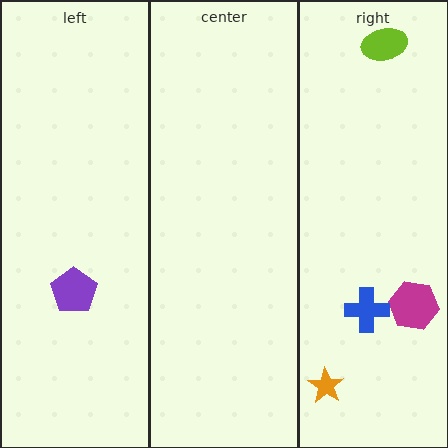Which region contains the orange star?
The right region.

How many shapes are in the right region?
4.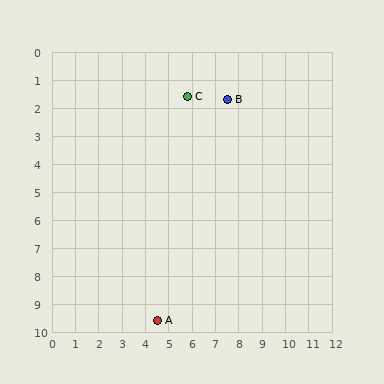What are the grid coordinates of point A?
Point A is at approximately (4.5, 9.6).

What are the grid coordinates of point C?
Point C is at approximately (5.8, 1.6).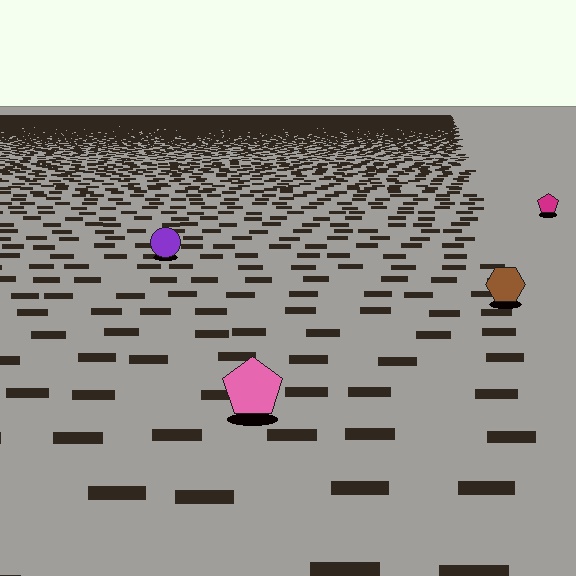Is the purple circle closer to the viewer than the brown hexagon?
No. The brown hexagon is closer — you can tell from the texture gradient: the ground texture is coarser near it.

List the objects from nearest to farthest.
From nearest to farthest: the pink pentagon, the brown hexagon, the purple circle, the magenta pentagon.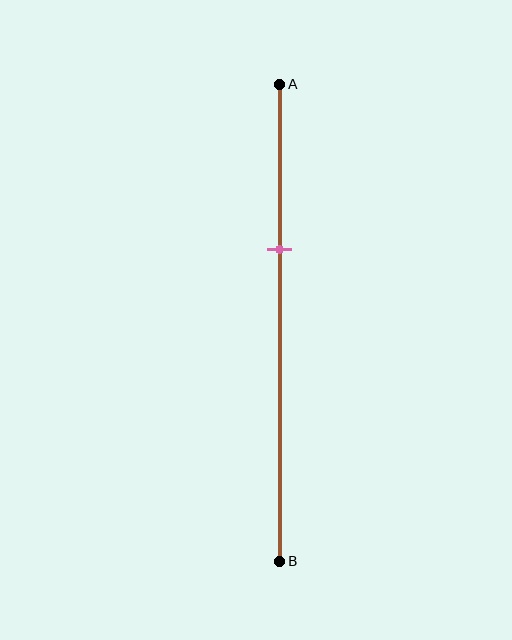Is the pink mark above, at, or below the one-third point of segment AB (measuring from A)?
The pink mark is approximately at the one-third point of segment AB.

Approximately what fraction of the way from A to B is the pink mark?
The pink mark is approximately 35% of the way from A to B.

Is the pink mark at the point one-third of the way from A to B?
Yes, the mark is approximately at the one-third point.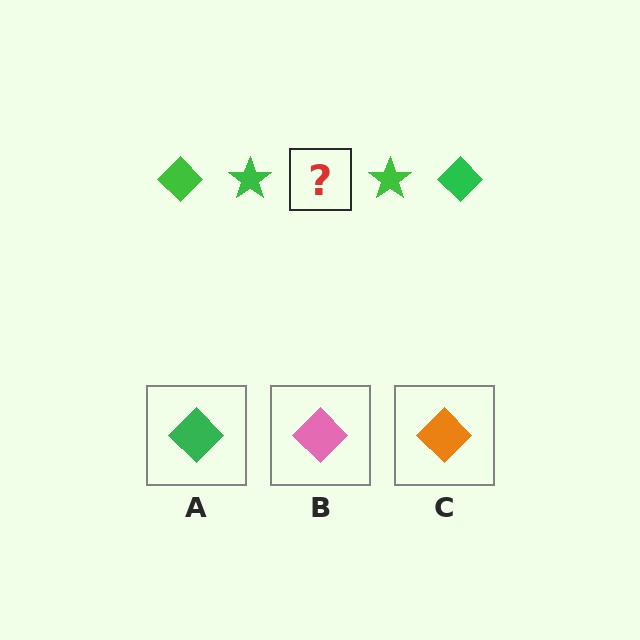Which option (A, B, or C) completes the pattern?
A.